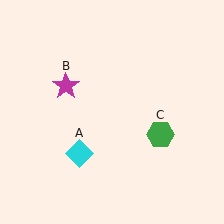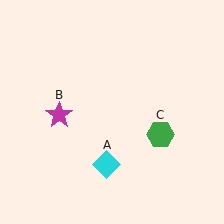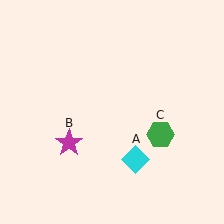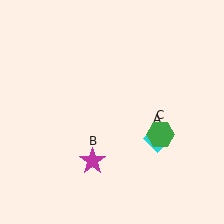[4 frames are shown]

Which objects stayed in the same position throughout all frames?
Green hexagon (object C) remained stationary.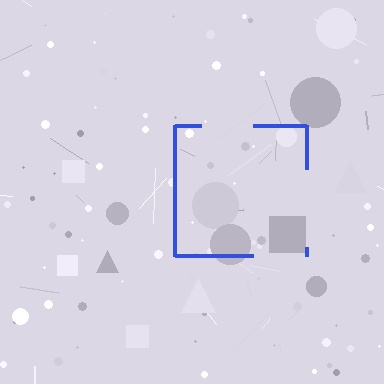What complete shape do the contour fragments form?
The contour fragments form a square.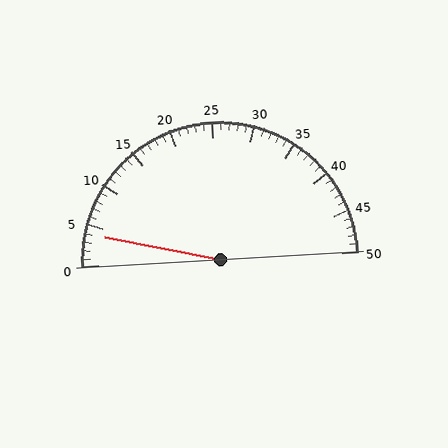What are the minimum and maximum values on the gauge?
The gauge ranges from 0 to 50.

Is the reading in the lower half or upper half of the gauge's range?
The reading is in the lower half of the range (0 to 50).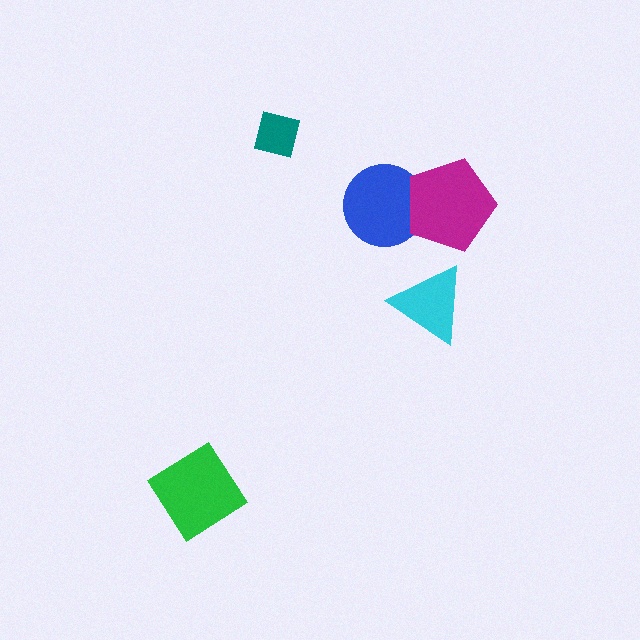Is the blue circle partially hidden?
Yes, it is partially covered by another shape.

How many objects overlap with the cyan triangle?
0 objects overlap with the cyan triangle.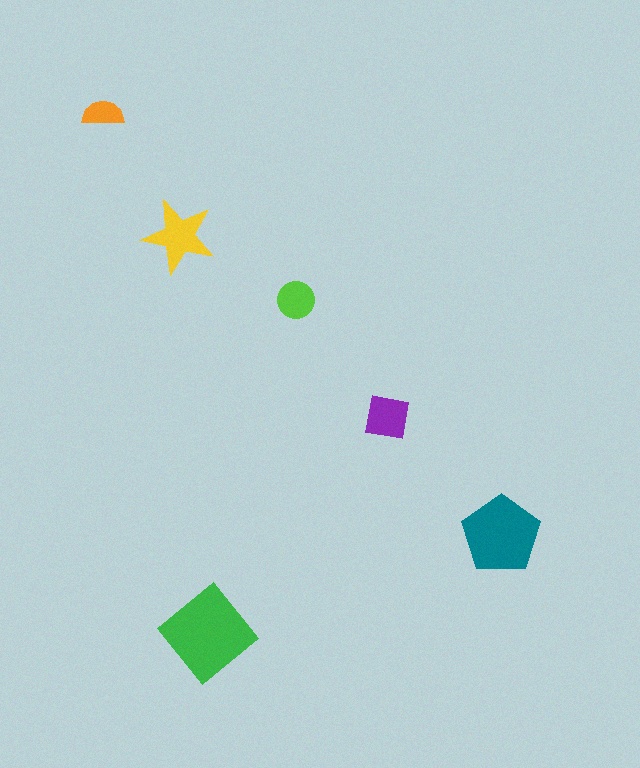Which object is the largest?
The green diamond.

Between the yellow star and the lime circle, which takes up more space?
The yellow star.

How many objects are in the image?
There are 6 objects in the image.